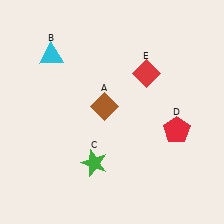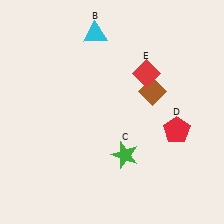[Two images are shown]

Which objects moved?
The objects that moved are: the brown diamond (A), the cyan triangle (B), the green star (C).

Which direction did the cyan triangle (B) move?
The cyan triangle (B) moved right.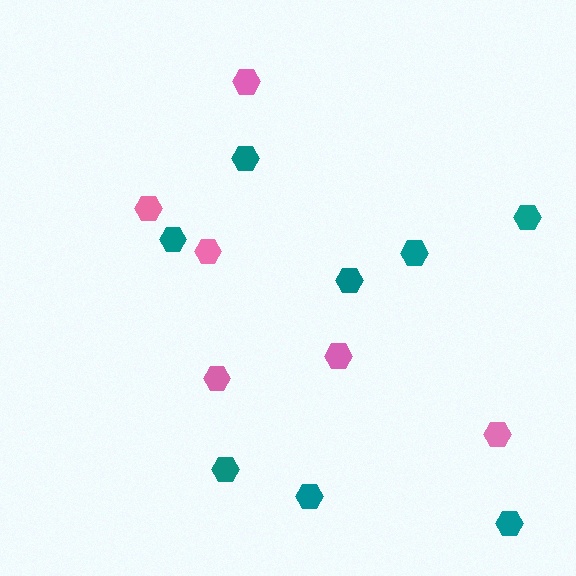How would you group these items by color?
There are 2 groups: one group of pink hexagons (6) and one group of teal hexagons (8).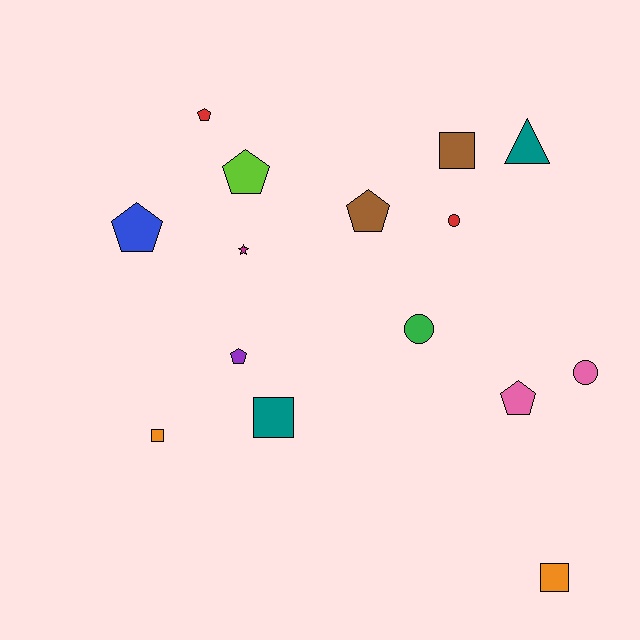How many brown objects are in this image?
There are 2 brown objects.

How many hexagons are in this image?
There are no hexagons.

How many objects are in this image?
There are 15 objects.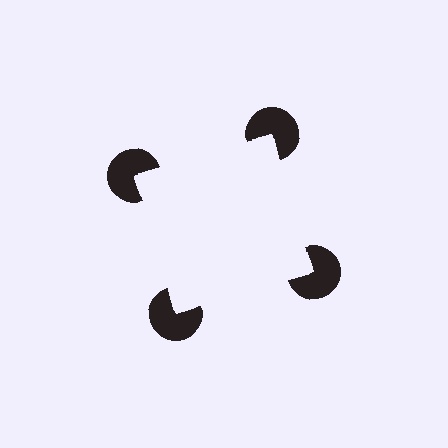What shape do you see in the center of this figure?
An illusory square — its edges are inferred from the aligned wedge cuts in the pac-man discs, not physically drawn.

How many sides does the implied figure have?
4 sides.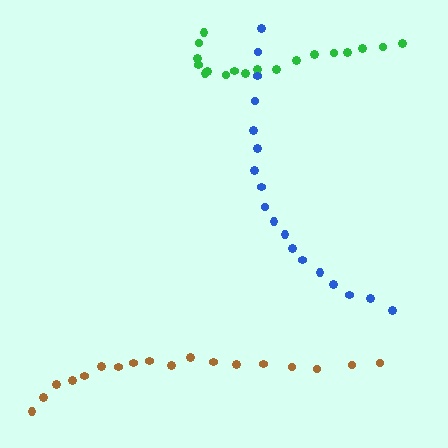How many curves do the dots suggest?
There are 3 distinct paths.